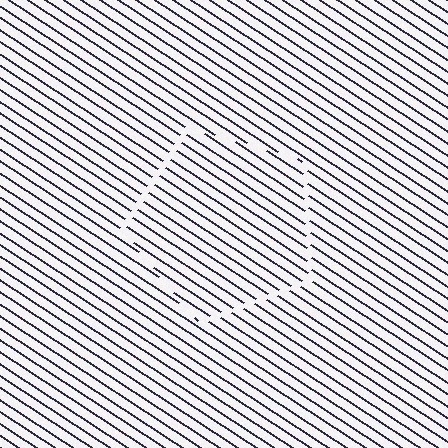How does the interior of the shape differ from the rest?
The interior of the shape contains the same grating, shifted by half a period — the contour is defined by the phase discontinuity where line-ends from the inner and outer gratings abut.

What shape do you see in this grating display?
An illusory pentagon. The interior of the shape contains the same grating, shifted by half a period — the contour is defined by the phase discontinuity where line-ends from the inner and outer gratings abut.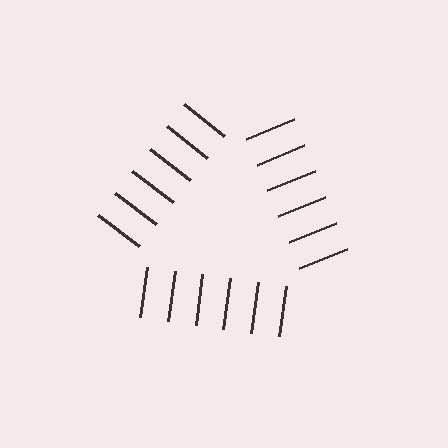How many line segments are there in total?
18 — 6 along each of the 3 edges.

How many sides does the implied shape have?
3 sides — the line-ends trace a triangle.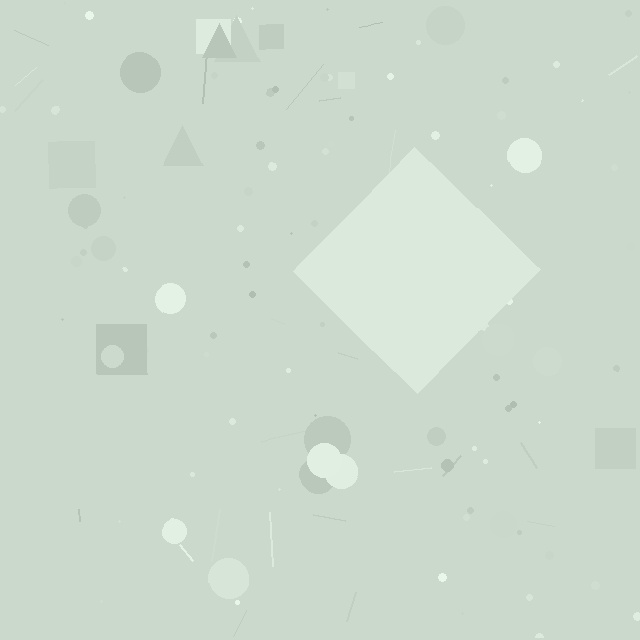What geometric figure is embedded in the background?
A diamond is embedded in the background.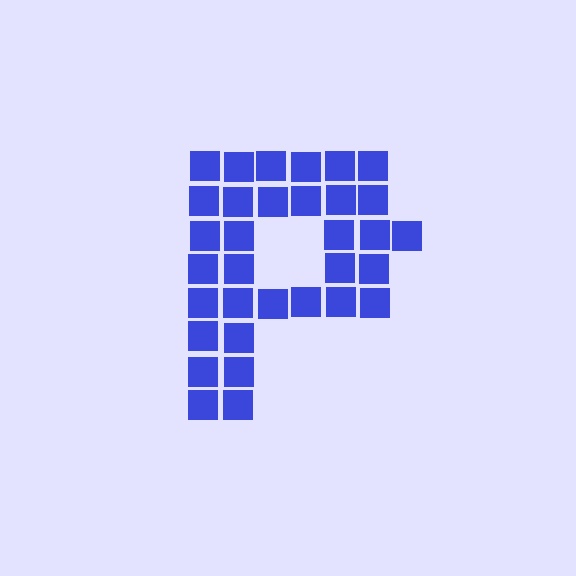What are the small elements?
The small elements are squares.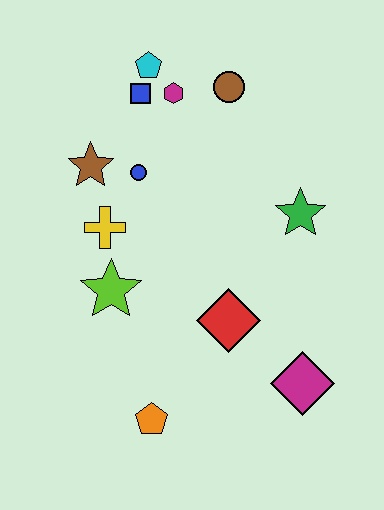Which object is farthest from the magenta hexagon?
The orange pentagon is farthest from the magenta hexagon.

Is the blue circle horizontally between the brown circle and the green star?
No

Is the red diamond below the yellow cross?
Yes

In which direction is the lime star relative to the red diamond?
The lime star is to the left of the red diamond.